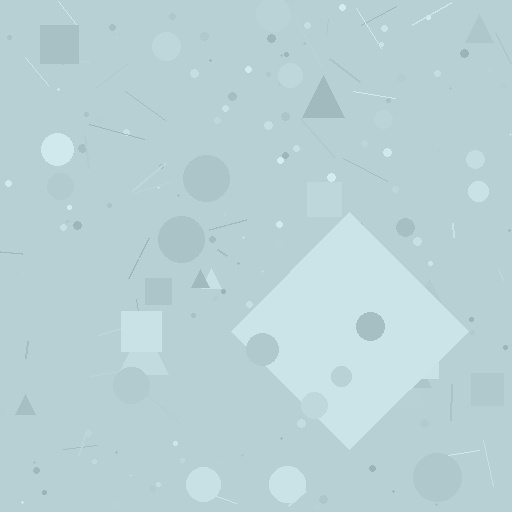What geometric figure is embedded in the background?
A diamond is embedded in the background.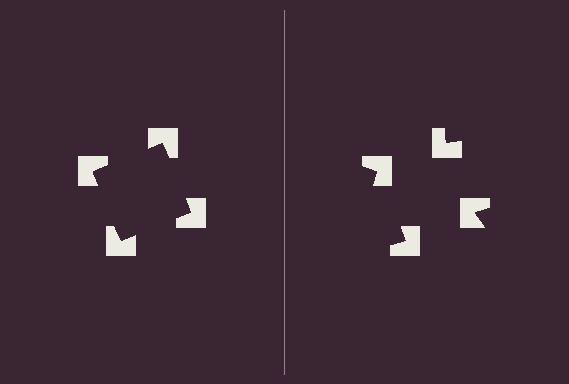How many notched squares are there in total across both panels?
8 — 4 on each side.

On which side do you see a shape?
An illusory square appears on the left side. On the right side the wedge cuts are rotated, so no coherent shape forms.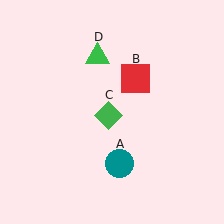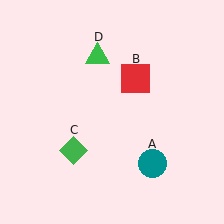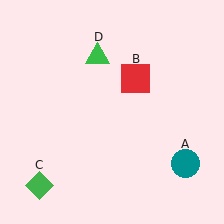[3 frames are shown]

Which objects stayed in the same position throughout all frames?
Red square (object B) and green triangle (object D) remained stationary.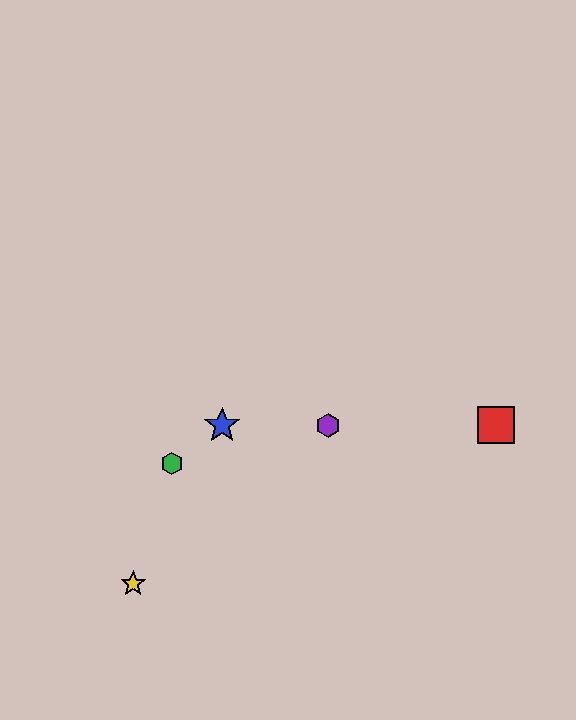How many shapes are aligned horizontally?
3 shapes (the red square, the blue star, the purple hexagon) are aligned horizontally.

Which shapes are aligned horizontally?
The red square, the blue star, the purple hexagon are aligned horizontally.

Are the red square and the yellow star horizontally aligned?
No, the red square is at y≈425 and the yellow star is at y≈584.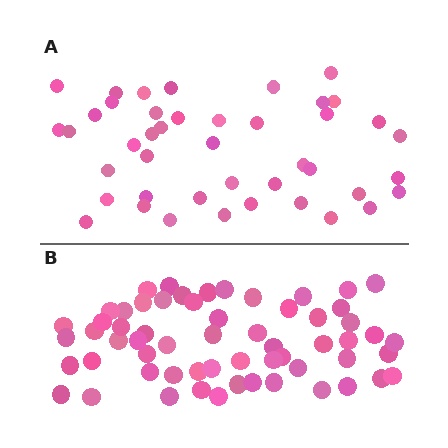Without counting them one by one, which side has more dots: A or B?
Region B (the bottom region) has more dots.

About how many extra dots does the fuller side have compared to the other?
Region B has approximately 15 more dots than region A.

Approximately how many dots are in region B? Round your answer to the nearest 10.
About 60 dots.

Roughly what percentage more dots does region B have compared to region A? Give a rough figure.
About 40% more.